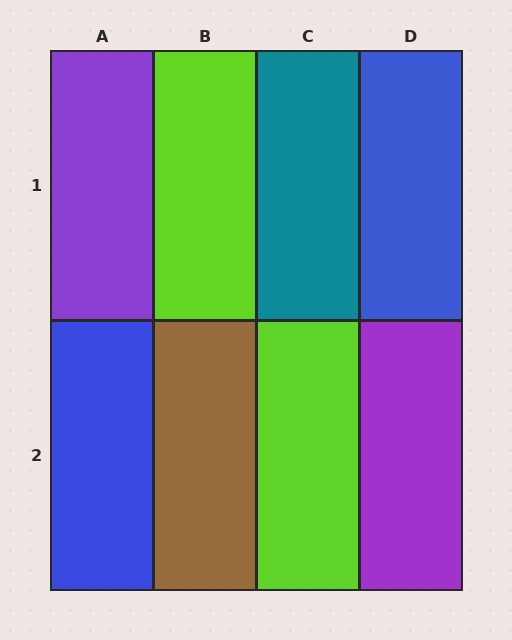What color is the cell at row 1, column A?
Purple.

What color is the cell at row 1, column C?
Teal.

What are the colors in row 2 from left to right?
Blue, brown, lime, purple.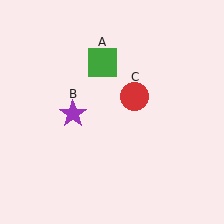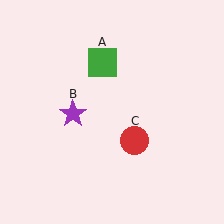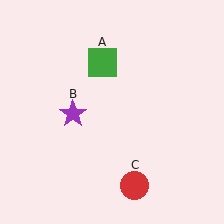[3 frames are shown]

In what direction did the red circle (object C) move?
The red circle (object C) moved down.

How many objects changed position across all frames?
1 object changed position: red circle (object C).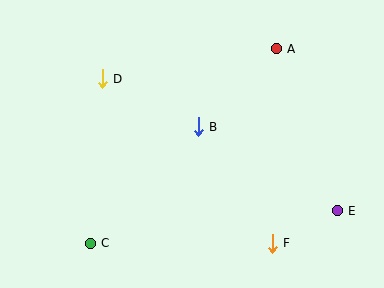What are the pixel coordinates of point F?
Point F is at (272, 243).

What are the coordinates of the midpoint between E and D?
The midpoint between E and D is at (220, 145).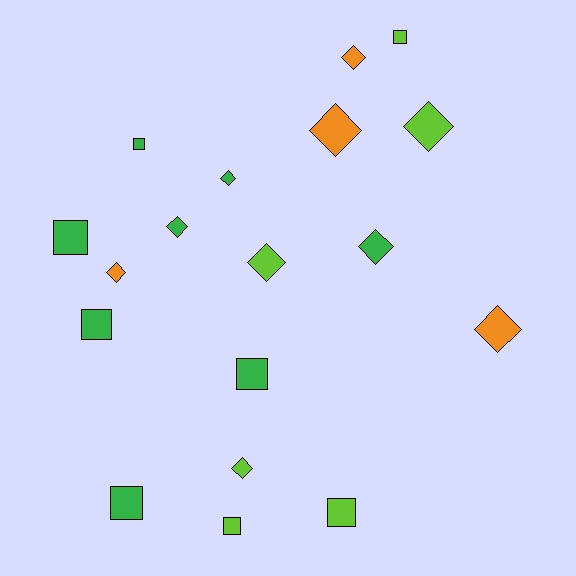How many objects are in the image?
There are 18 objects.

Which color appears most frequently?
Green, with 8 objects.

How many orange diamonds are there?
There are 4 orange diamonds.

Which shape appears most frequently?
Diamond, with 10 objects.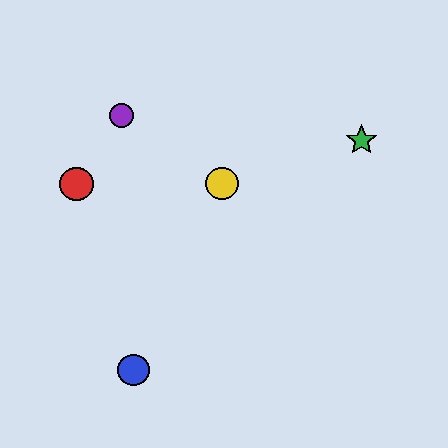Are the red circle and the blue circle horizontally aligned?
No, the red circle is at y≈184 and the blue circle is at y≈370.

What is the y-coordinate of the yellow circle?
The yellow circle is at y≈184.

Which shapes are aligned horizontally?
The red circle, the yellow circle are aligned horizontally.